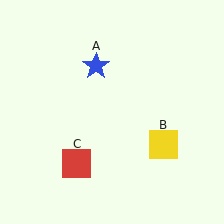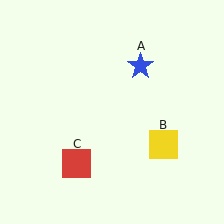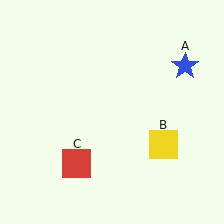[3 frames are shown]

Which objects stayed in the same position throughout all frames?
Yellow square (object B) and red square (object C) remained stationary.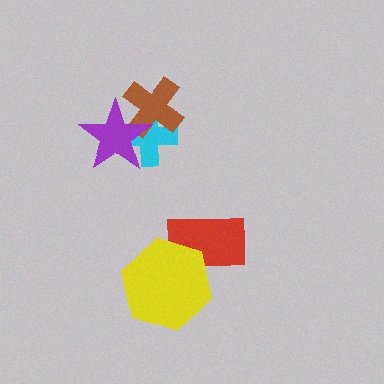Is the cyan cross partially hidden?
Yes, it is partially covered by another shape.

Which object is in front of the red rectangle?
The yellow hexagon is in front of the red rectangle.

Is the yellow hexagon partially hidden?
No, no other shape covers it.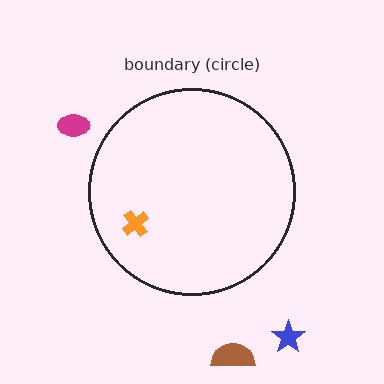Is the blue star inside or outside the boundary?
Outside.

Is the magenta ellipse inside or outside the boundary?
Outside.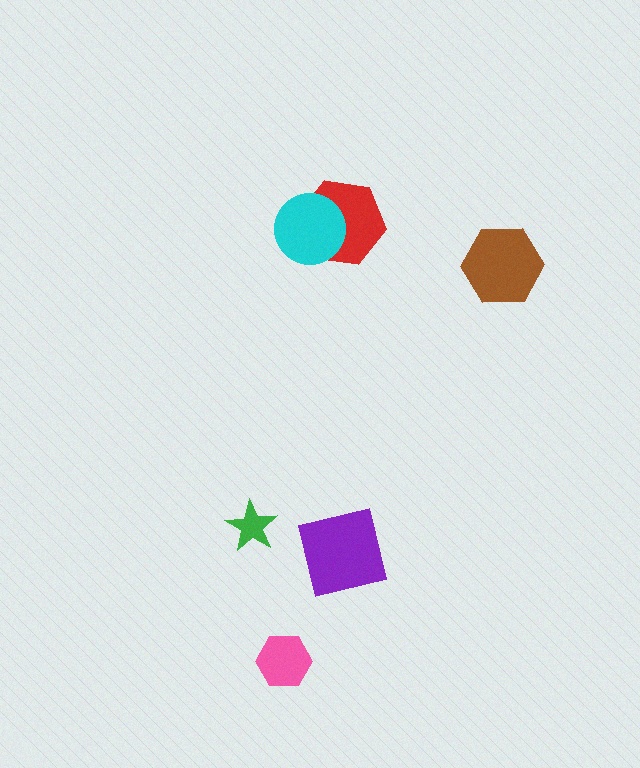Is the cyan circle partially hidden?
No, no other shape covers it.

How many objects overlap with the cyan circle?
1 object overlaps with the cyan circle.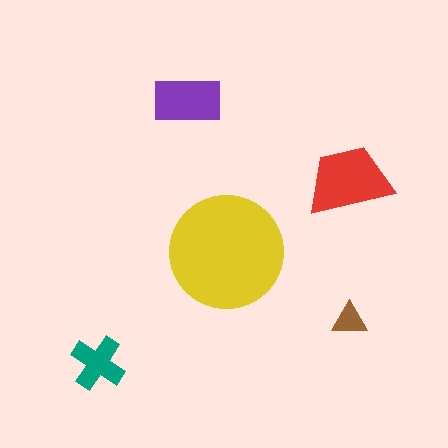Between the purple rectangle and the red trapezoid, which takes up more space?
The red trapezoid.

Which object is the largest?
The yellow circle.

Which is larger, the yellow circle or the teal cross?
The yellow circle.